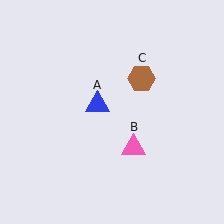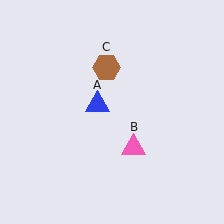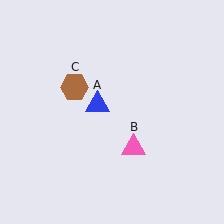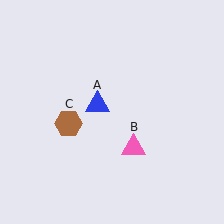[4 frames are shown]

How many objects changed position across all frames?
1 object changed position: brown hexagon (object C).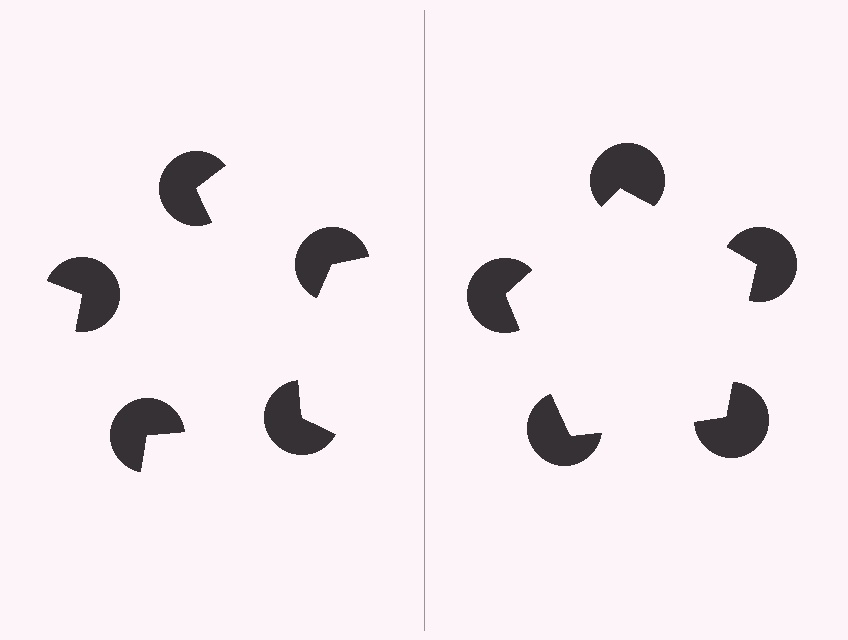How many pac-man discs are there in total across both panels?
10 — 5 on each side.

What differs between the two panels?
The pac-man discs are positioned identically on both sides; only the wedge orientations differ. On the right they align to a pentagon; on the left they are misaligned.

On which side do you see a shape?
An illusory pentagon appears on the right side. On the left side the wedge cuts are rotated, so no coherent shape forms.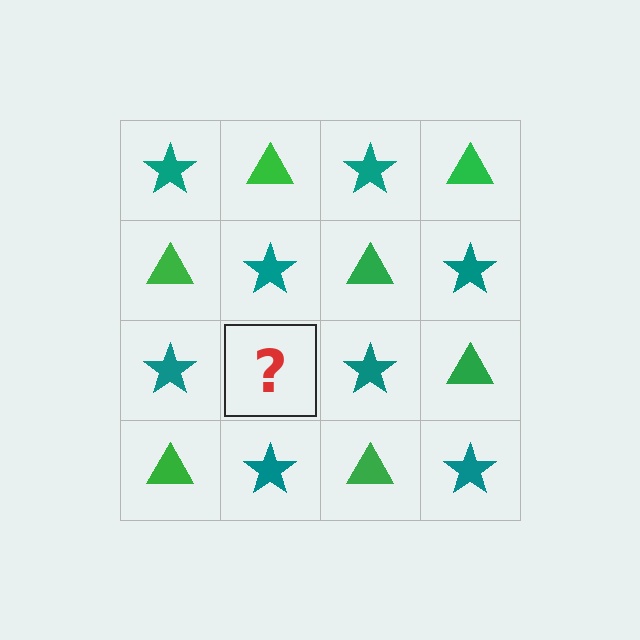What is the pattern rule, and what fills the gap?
The rule is that it alternates teal star and green triangle in a checkerboard pattern. The gap should be filled with a green triangle.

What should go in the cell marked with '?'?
The missing cell should contain a green triangle.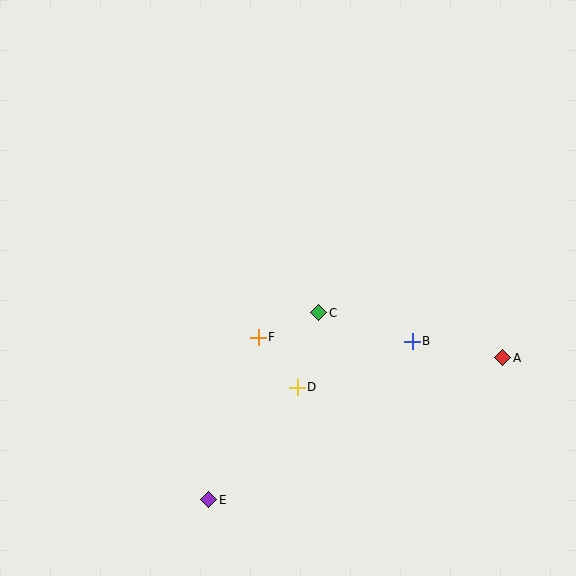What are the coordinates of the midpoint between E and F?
The midpoint between E and F is at (234, 419).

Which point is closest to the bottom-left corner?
Point E is closest to the bottom-left corner.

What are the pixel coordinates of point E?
Point E is at (209, 500).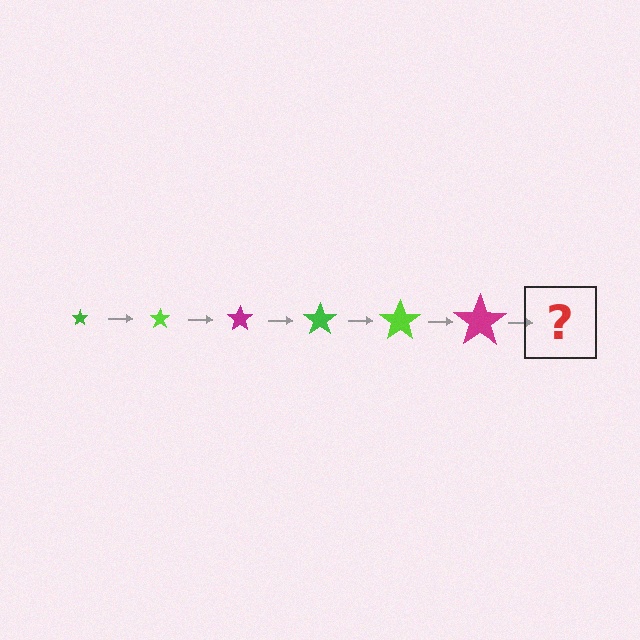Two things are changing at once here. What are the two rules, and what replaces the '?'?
The two rules are that the star grows larger each step and the color cycles through green, lime, and magenta. The '?' should be a green star, larger than the previous one.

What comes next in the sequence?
The next element should be a green star, larger than the previous one.